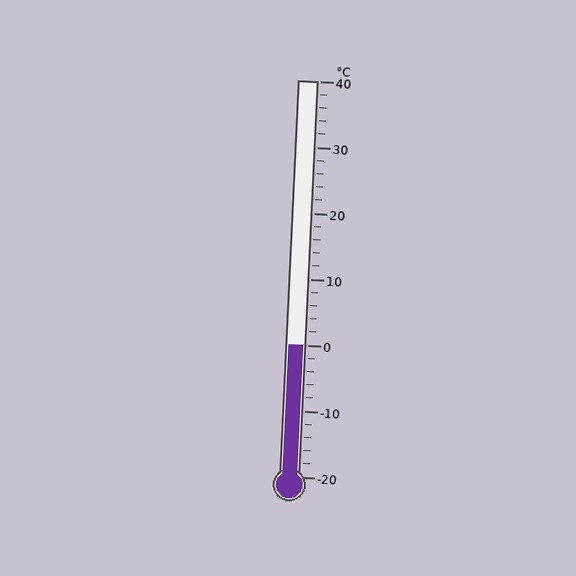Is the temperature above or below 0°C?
The temperature is at 0°C.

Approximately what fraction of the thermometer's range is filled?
The thermometer is filled to approximately 35% of its range.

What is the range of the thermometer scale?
The thermometer scale ranges from -20°C to 40°C.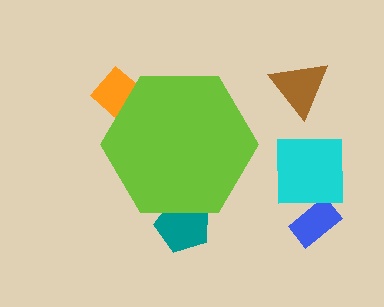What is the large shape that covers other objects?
A lime hexagon.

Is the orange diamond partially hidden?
Yes, the orange diamond is partially hidden behind the lime hexagon.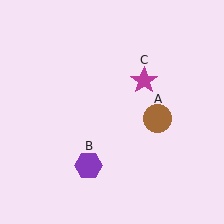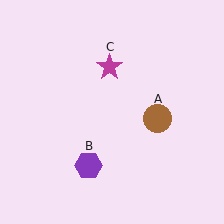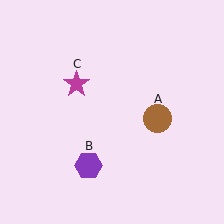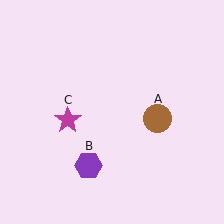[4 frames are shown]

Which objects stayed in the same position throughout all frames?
Brown circle (object A) and purple hexagon (object B) remained stationary.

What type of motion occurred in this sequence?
The magenta star (object C) rotated counterclockwise around the center of the scene.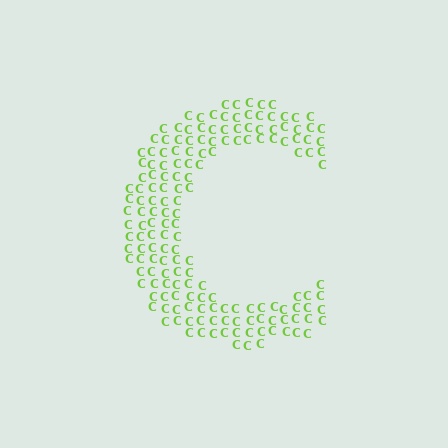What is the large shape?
The large shape is the letter C.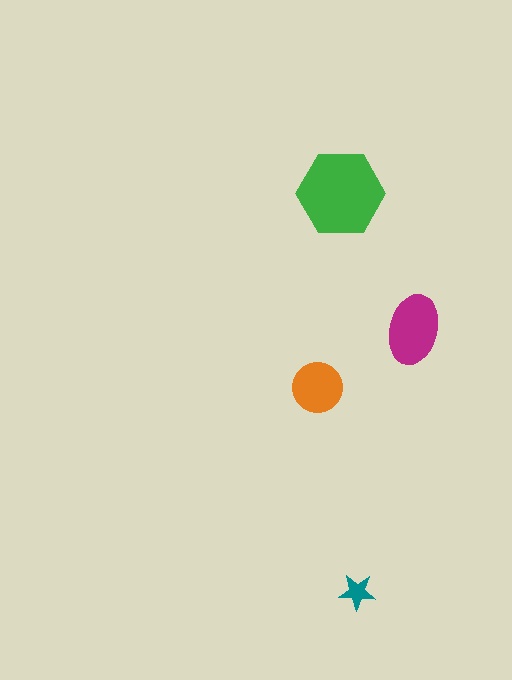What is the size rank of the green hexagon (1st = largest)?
1st.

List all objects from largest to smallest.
The green hexagon, the magenta ellipse, the orange circle, the teal star.